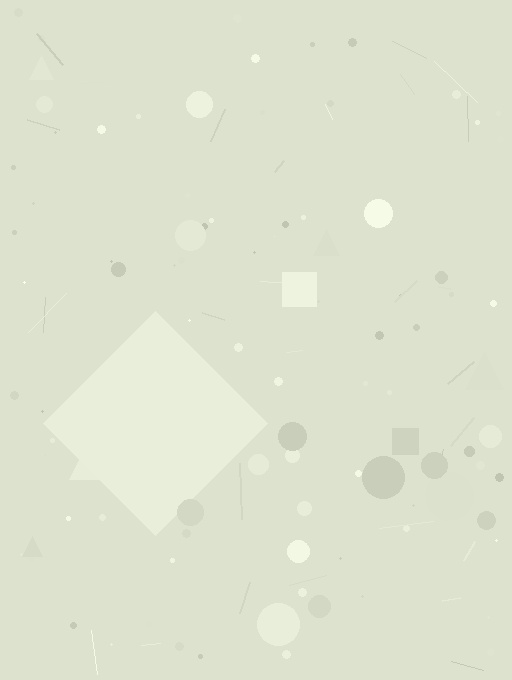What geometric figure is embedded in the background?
A diamond is embedded in the background.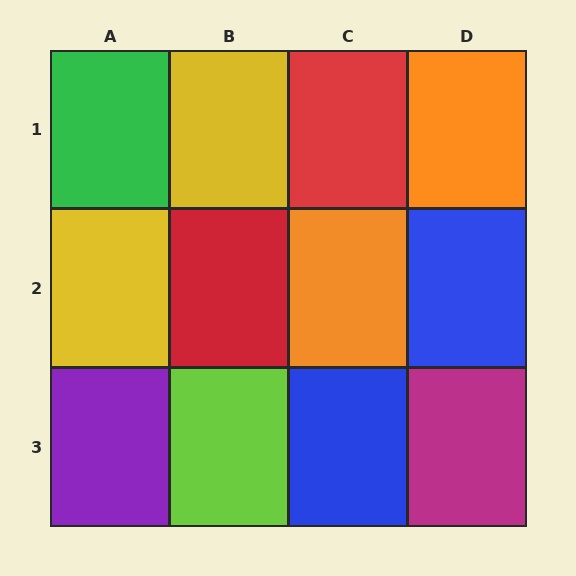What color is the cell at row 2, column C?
Orange.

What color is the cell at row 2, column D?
Blue.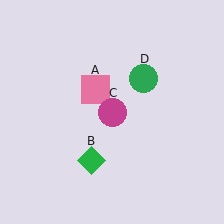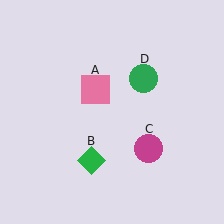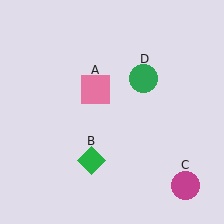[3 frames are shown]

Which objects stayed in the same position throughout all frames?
Pink square (object A) and green diamond (object B) and green circle (object D) remained stationary.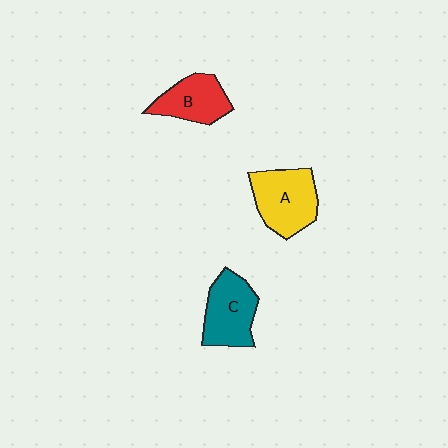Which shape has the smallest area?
Shape B (red).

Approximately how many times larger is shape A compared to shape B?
Approximately 1.3 times.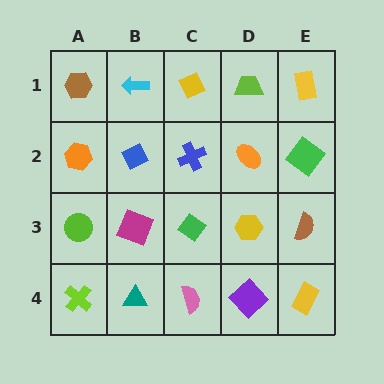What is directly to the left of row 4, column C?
A teal triangle.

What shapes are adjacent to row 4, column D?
A yellow hexagon (row 3, column D), a pink semicircle (row 4, column C), a yellow rectangle (row 4, column E).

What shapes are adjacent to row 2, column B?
A cyan arrow (row 1, column B), a magenta square (row 3, column B), an orange hexagon (row 2, column A), a blue cross (row 2, column C).